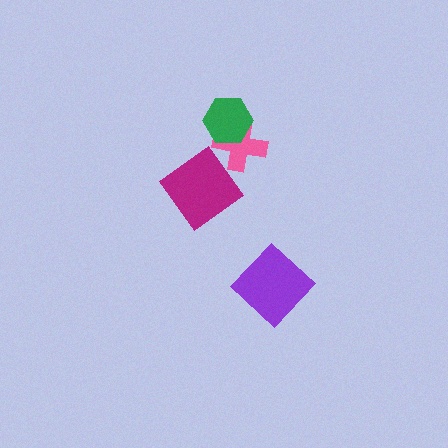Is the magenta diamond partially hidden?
No, no other shape covers it.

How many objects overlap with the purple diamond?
0 objects overlap with the purple diamond.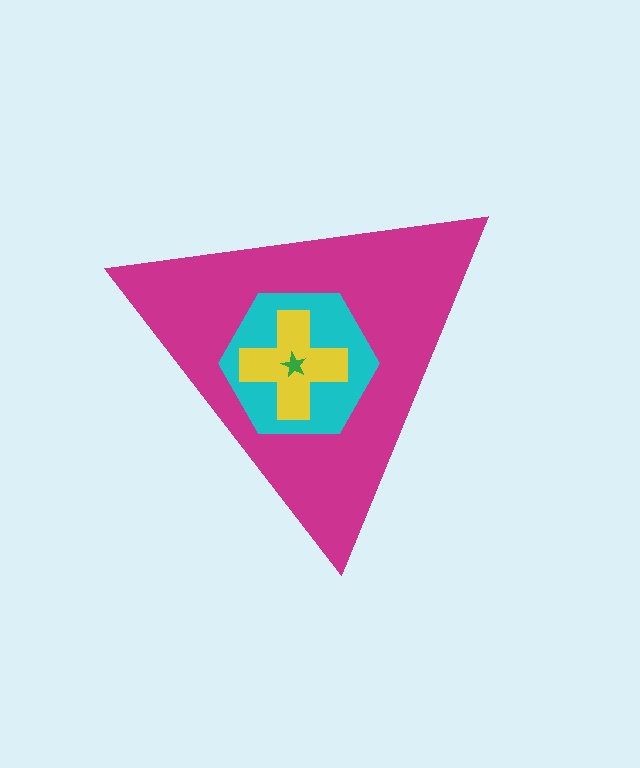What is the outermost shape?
The magenta triangle.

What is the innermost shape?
The green star.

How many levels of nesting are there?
4.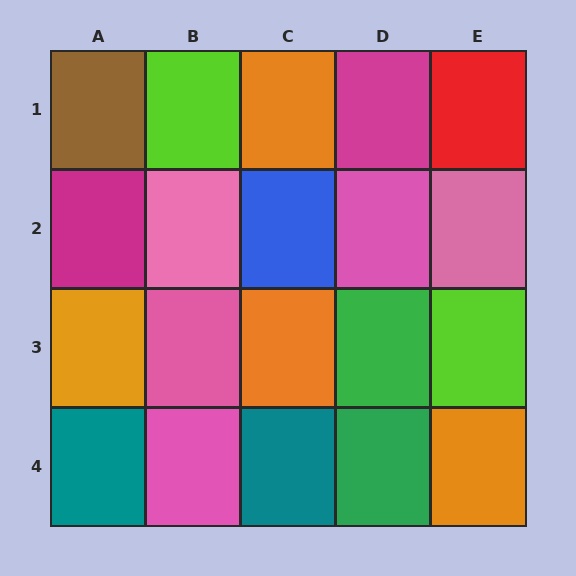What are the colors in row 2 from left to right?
Magenta, pink, blue, pink, pink.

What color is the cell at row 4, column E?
Orange.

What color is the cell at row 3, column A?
Orange.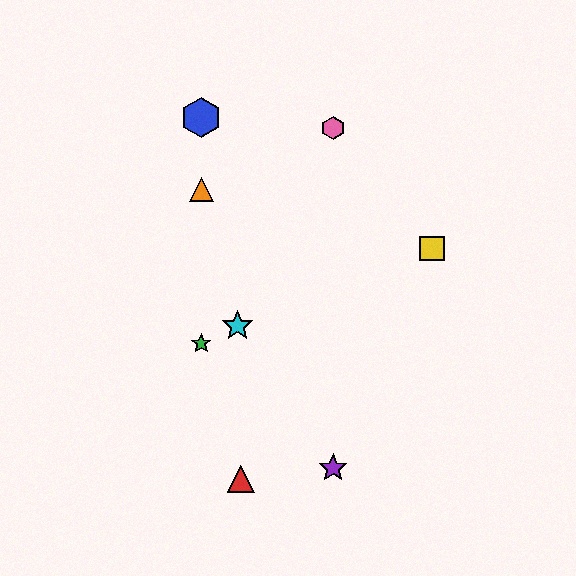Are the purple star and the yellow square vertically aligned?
No, the purple star is at x≈333 and the yellow square is at x≈432.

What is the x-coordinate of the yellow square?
The yellow square is at x≈432.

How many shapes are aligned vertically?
2 shapes (the purple star, the pink hexagon) are aligned vertically.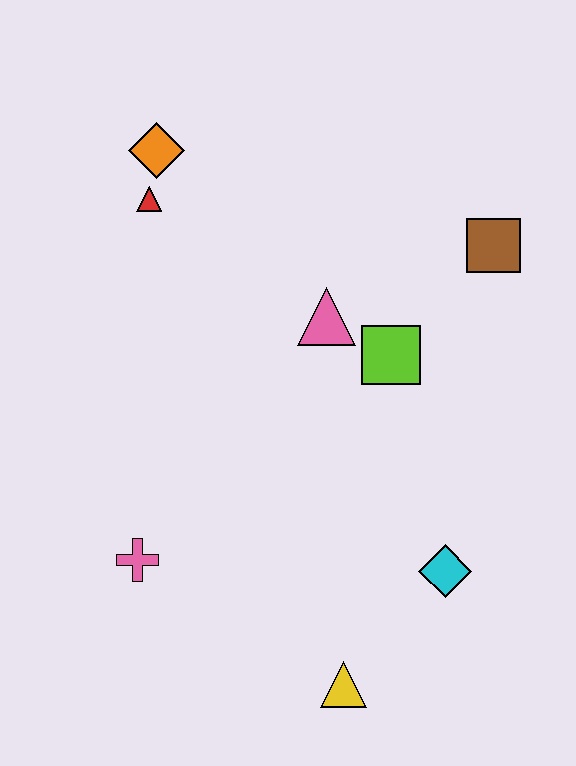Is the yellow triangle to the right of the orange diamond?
Yes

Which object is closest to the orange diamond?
The red triangle is closest to the orange diamond.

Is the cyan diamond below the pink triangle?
Yes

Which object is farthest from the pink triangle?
The yellow triangle is farthest from the pink triangle.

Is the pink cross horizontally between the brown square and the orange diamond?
No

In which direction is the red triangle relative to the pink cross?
The red triangle is above the pink cross.